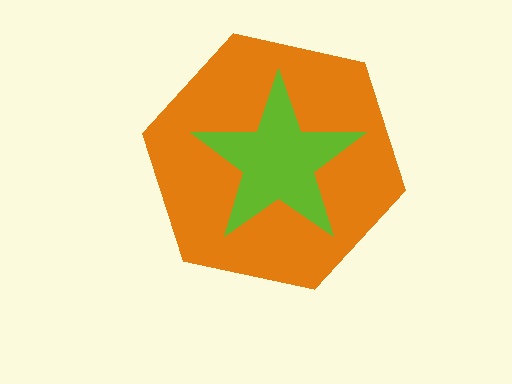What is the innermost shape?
The lime star.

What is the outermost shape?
The orange hexagon.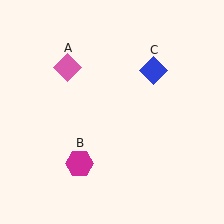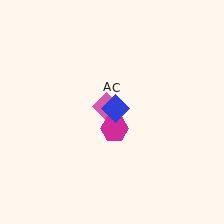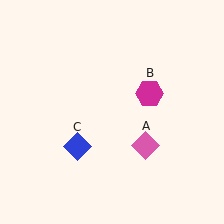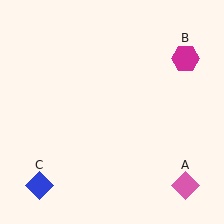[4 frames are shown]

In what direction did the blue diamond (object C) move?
The blue diamond (object C) moved down and to the left.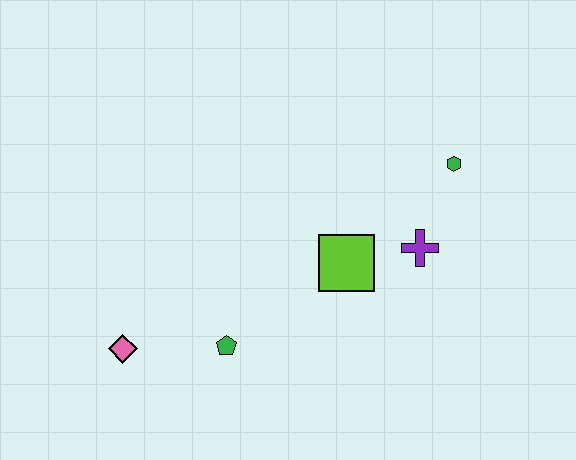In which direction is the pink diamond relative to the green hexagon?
The pink diamond is to the left of the green hexagon.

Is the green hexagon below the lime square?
No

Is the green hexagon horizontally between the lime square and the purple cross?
No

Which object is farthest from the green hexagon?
The pink diamond is farthest from the green hexagon.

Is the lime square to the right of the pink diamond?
Yes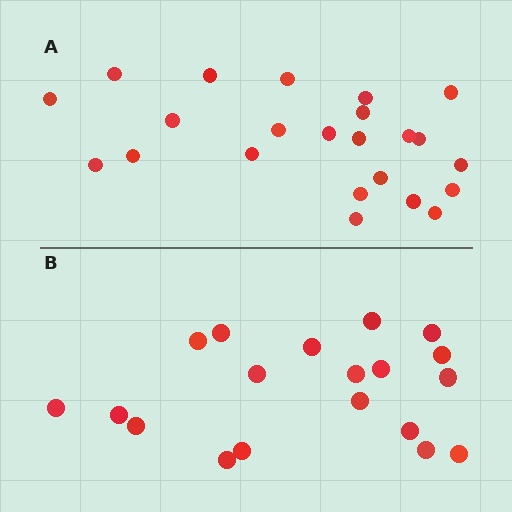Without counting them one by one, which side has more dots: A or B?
Region A (the top region) has more dots.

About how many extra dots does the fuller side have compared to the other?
Region A has about 4 more dots than region B.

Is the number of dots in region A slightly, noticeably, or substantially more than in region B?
Region A has only slightly more — the two regions are fairly close. The ratio is roughly 1.2 to 1.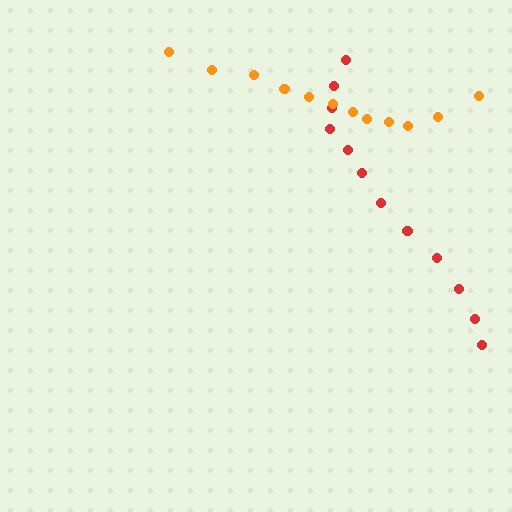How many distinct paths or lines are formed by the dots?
There are 2 distinct paths.